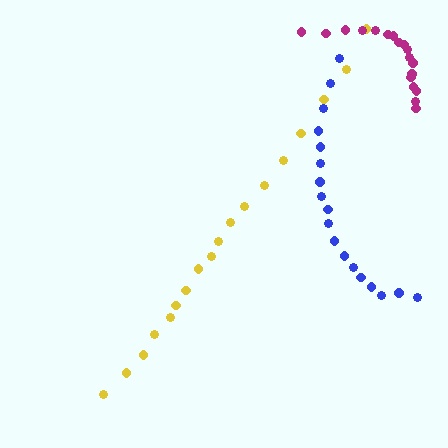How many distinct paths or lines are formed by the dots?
There are 3 distinct paths.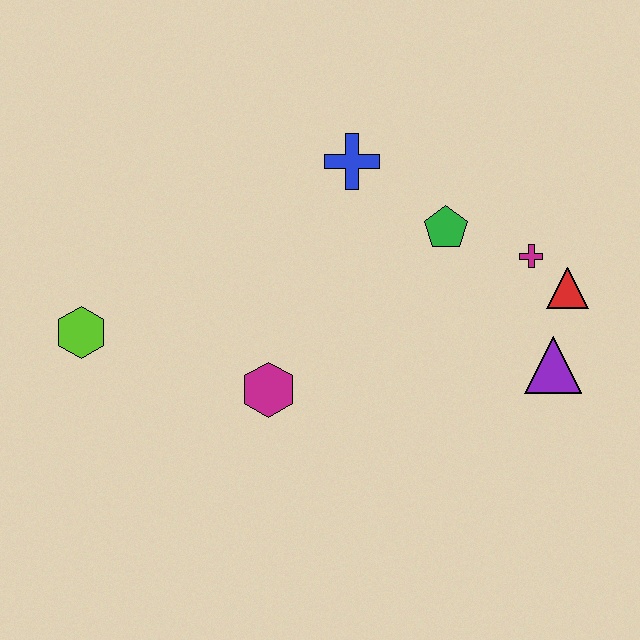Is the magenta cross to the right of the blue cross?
Yes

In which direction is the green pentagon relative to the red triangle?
The green pentagon is to the left of the red triangle.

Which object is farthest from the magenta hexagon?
The red triangle is farthest from the magenta hexagon.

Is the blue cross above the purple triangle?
Yes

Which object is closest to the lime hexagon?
The magenta hexagon is closest to the lime hexagon.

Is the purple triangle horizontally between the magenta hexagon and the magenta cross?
No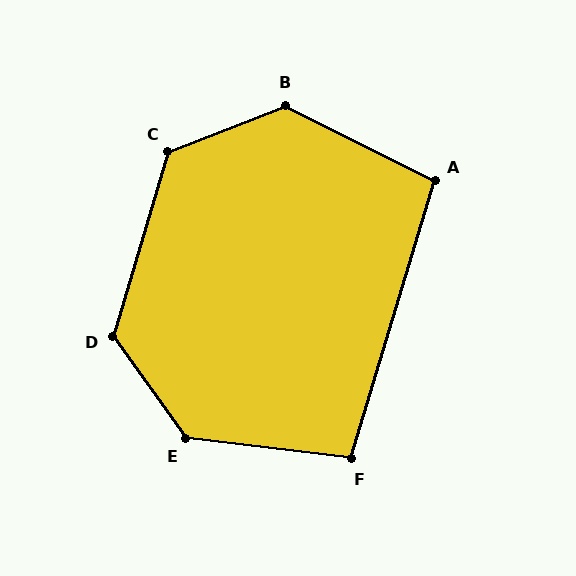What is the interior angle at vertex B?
Approximately 132 degrees (obtuse).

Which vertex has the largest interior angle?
E, at approximately 132 degrees.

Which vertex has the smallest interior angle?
A, at approximately 100 degrees.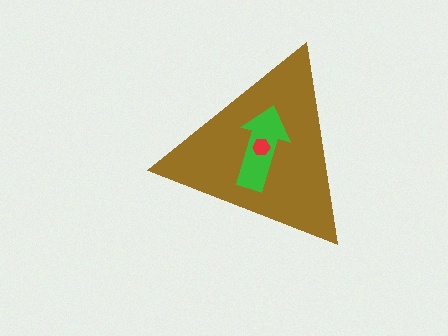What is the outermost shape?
The brown triangle.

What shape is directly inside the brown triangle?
The green arrow.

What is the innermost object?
The red hexagon.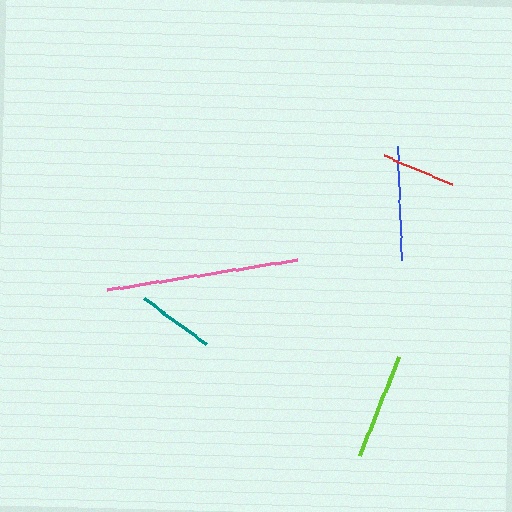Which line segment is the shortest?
The red line is the shortest at approximately 74 pixels.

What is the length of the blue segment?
The blue segment is approximately 114 pixels long.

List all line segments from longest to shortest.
From longest to shortest: pink, blue, lime, teal, red.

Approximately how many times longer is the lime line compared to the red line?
The lime line is approximately 1.4 times the length of the red line.